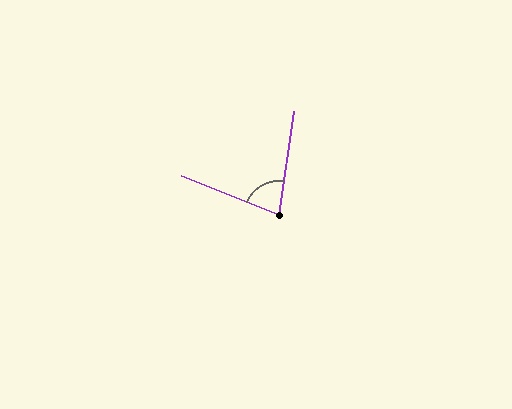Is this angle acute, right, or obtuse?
It is acute.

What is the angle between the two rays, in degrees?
Approximately 76 degrees.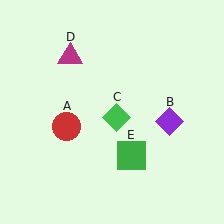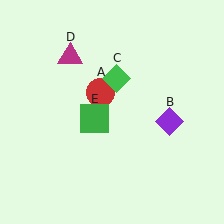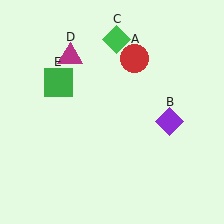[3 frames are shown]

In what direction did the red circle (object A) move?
The red circle (object A) moved up and to the right.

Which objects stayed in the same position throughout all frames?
Purple diamond (object B) and magenta triangle (object D) remained stationary.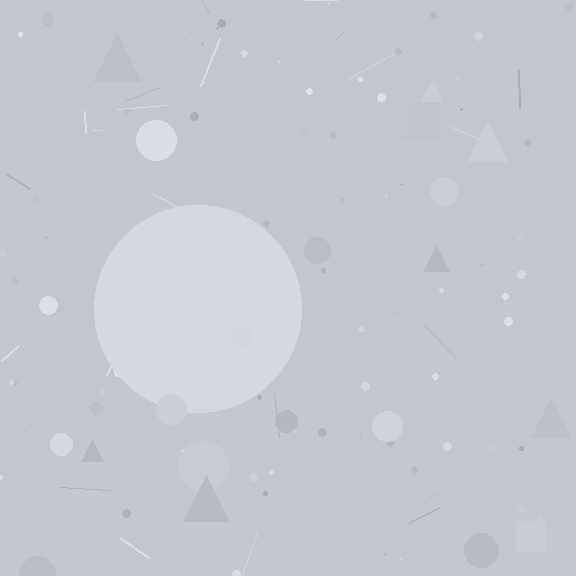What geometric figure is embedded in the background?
A circle is embedded in the background.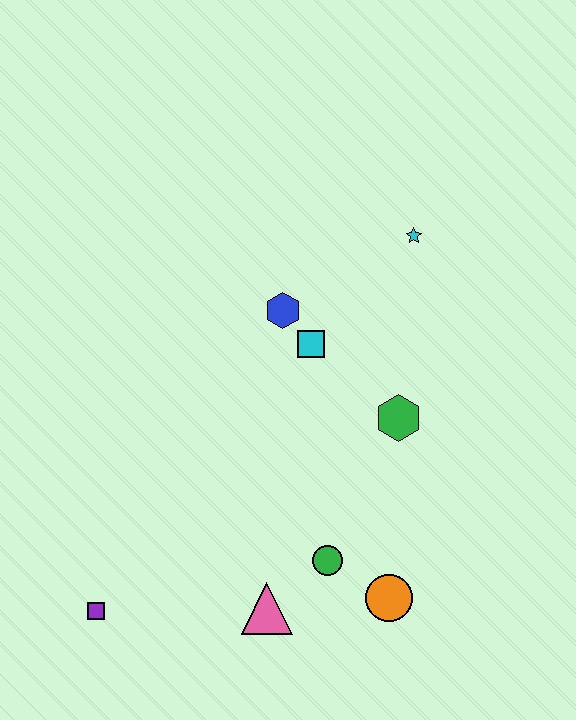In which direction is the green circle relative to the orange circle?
The green circle is to the left of the orange circle.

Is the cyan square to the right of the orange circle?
No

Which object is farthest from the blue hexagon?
The purple square is farthest from the blue hexagon.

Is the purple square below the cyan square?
Yes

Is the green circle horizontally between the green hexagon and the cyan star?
No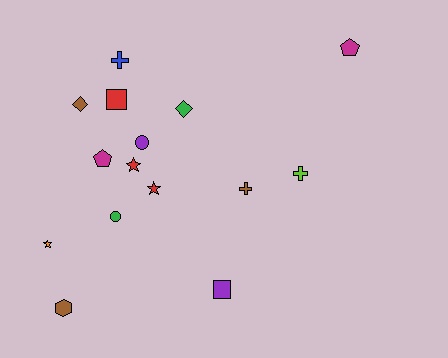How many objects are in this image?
There are 15 objects.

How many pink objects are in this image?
There are no pink objects.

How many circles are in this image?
There are 2 circles.